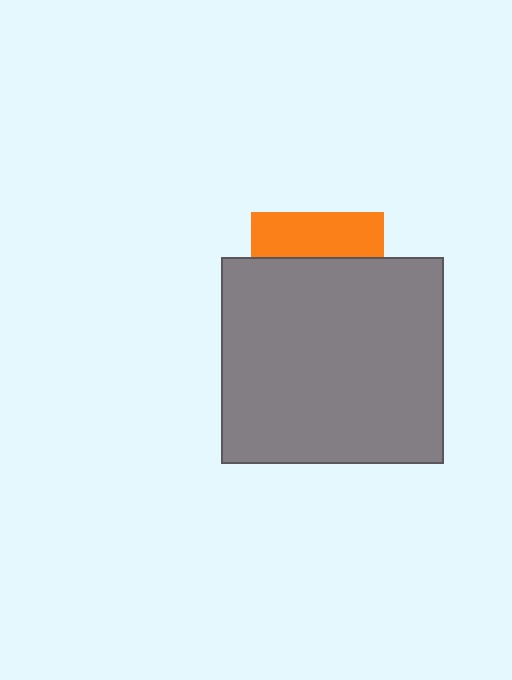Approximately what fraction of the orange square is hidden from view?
Roughly 66% of the orange square is hidden behind the gray rectangle.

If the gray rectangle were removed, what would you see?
You would see the complete orange square.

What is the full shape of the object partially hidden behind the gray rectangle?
The partially hidden object is an orange square.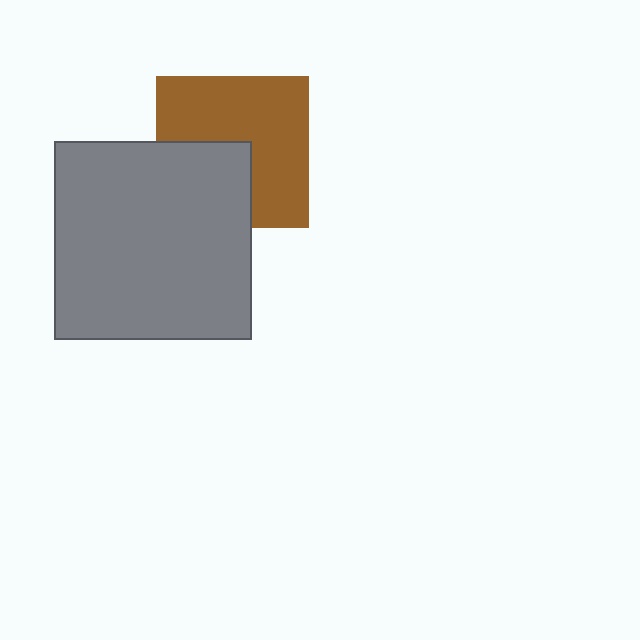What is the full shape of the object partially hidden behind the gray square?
The partially hidden object is a brown square.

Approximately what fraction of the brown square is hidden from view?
Roughly 35% of the brown square is hidden behind the gray square.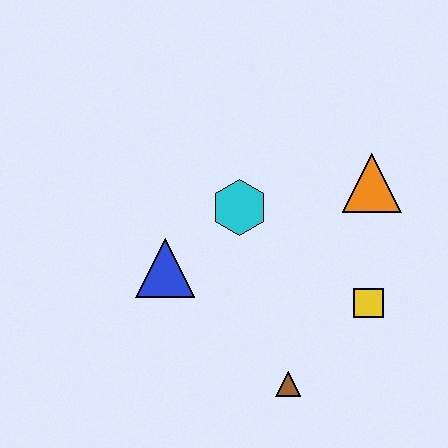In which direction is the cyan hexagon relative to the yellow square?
The cyan hexagon is to the left of the yellow square.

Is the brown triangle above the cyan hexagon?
No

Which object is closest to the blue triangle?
The cyan hexagon is closest to the blue triangle.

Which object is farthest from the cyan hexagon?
The brown triangle is farthest from the cyan hexagon.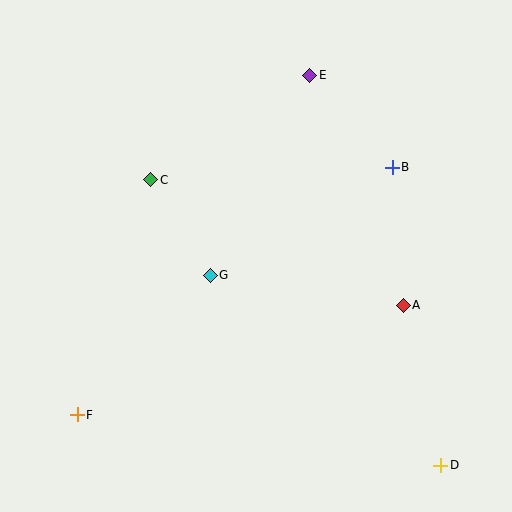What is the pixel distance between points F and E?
The distance between F and E is 411 pixels.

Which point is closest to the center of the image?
Point G at (210, 275) is closest to the center.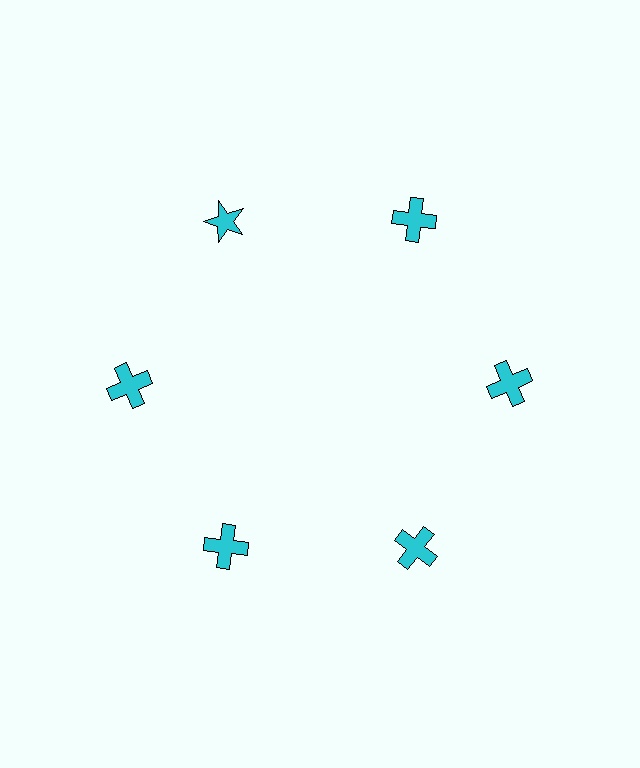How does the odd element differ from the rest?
It has a different shape: star instead of cross.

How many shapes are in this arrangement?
There are 6 shapes arranged in a ring pattern.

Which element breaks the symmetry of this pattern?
The cyan star at roughly the 11 o'clock position breaks the symmetry. All other shapes are cyan crosses.